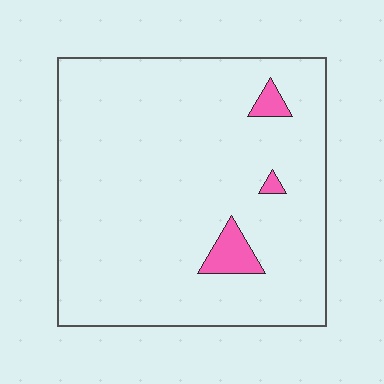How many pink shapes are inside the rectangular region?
3.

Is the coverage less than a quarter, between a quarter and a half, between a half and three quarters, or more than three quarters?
Less than a quarter.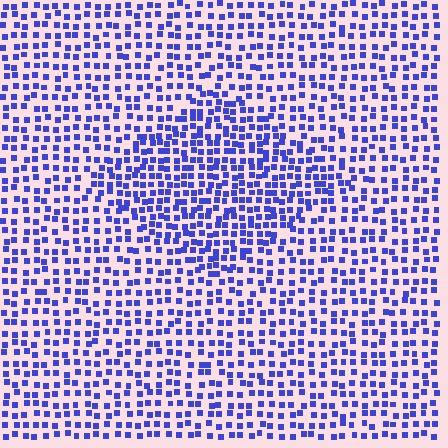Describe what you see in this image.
The image contains small blue elements arranged at two different densities. A diamond-shaped region is visible where the elements are more densely packed than the surrounding area.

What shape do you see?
I see a diamond.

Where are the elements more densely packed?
The elements are more densely packed inside the diamond boundary.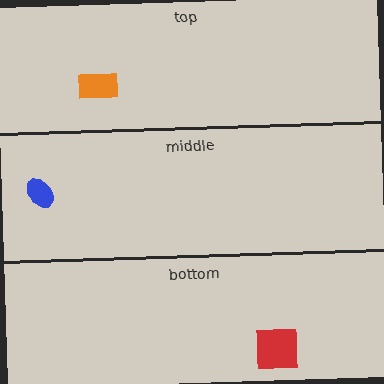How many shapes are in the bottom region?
1.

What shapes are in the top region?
The orange rectangle.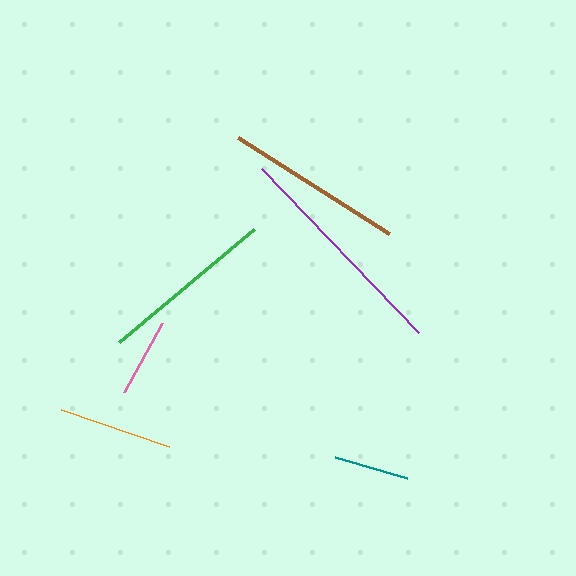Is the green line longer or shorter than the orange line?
The green line is longer than the orange line.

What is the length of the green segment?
The green segment is approximately 177 pixels long.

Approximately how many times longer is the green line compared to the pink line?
The green line is approximately 2.2 times the length of the pink line.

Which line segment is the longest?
The purple line is the longest at approximately 227 pixels.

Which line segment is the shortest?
The teal line is the shortest at approximately 75 pixels.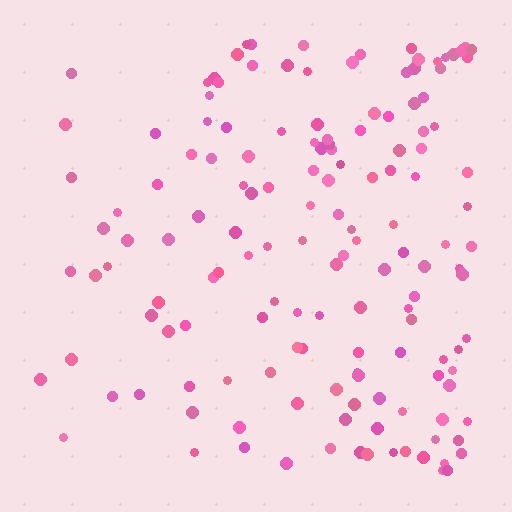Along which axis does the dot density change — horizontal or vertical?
Horizontal.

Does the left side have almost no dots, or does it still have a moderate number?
Still a moderate number, just noticeably fewer than the right.